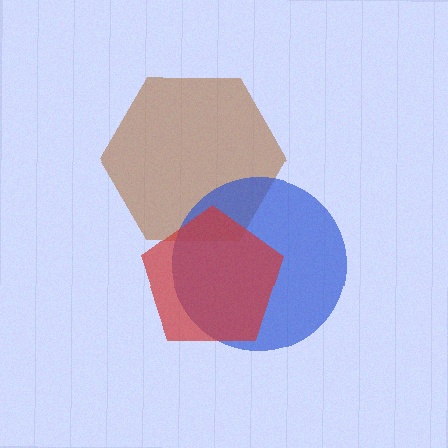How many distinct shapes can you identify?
There are 3 distinct shapes: a brown hexagon, a blue circle, a red pentagon.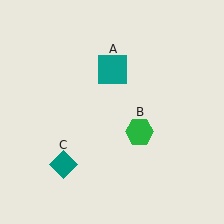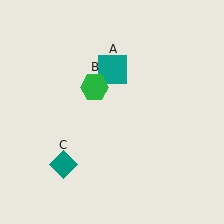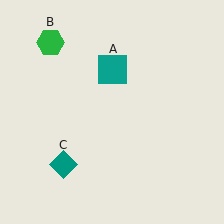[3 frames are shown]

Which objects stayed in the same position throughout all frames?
Teal square (object A) and teal diamond (object C) remained stationary.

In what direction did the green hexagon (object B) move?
The green hexagon (object B) moved up and to the left.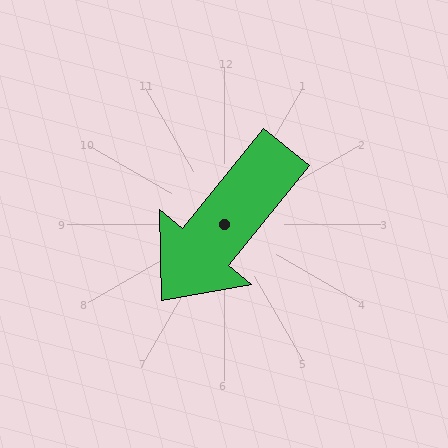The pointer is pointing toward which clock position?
Roughly 7 o'clock.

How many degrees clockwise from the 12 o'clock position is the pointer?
Approximately 219 degrees.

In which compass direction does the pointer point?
Southwest.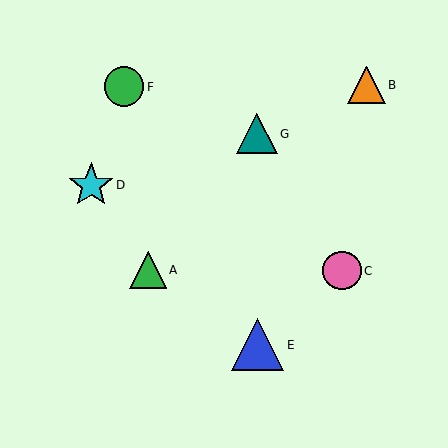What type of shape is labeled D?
Shape D is a cyan star.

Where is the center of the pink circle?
The center of the pink circle is at (342, 271).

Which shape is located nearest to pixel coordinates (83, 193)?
The cyan star (labeled D) at (91, 185) is nearest to that location.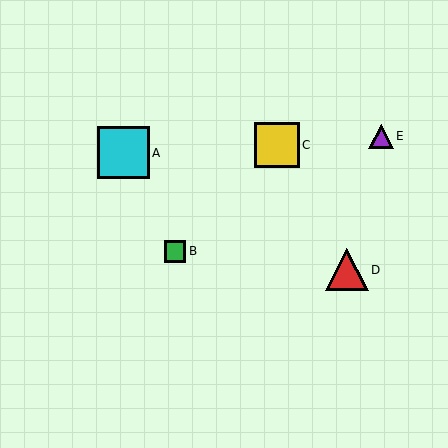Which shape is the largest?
The cyan square (labeled A) is the largest.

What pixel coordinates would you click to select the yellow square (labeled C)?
Click at (277, 145) to select the yellow square C.